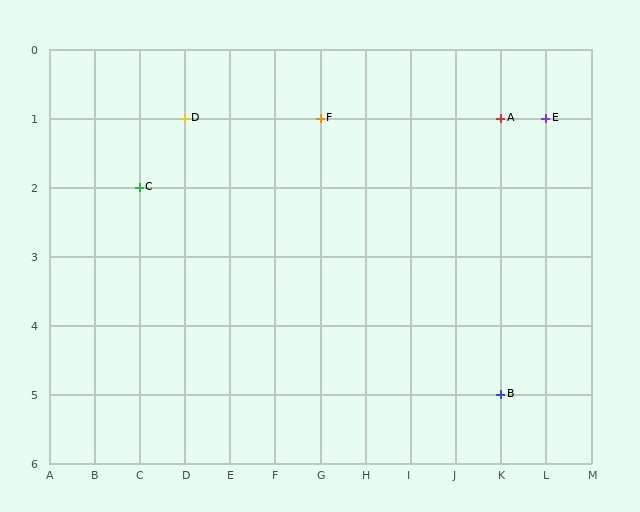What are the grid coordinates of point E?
Point E is at grid coordinates (L, 1).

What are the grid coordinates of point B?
Point B is at grid coordinates (K, 5).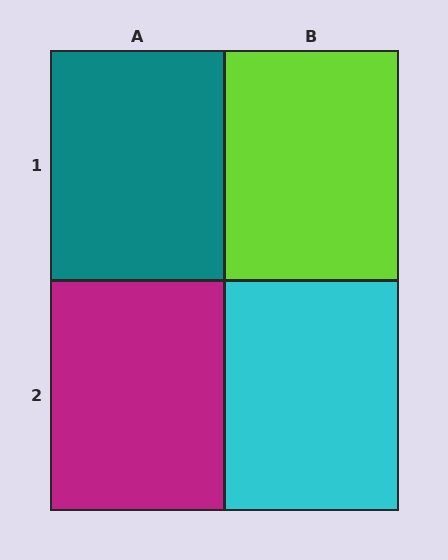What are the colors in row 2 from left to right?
Magenta, cyan.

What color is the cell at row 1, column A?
Teal.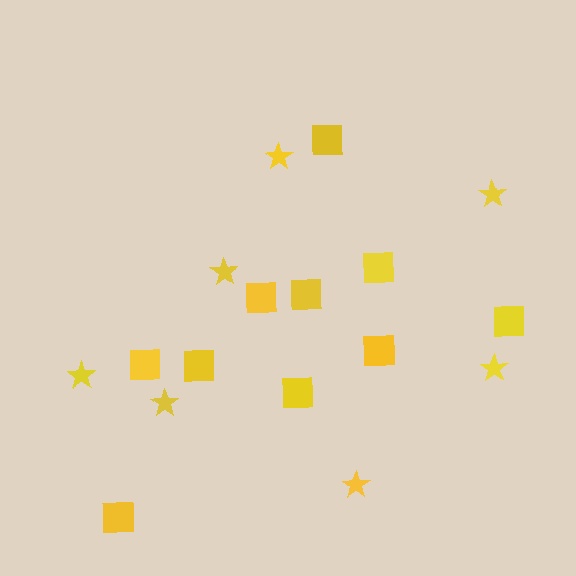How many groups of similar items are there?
There are 2 groups: one group of stars (7) and one group of squares (10).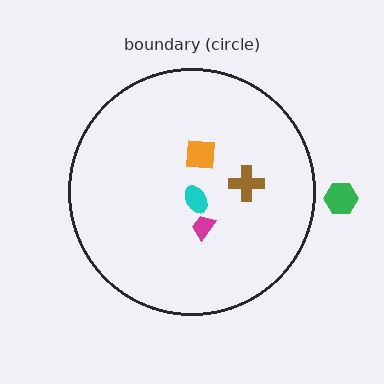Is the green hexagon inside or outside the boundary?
Outside.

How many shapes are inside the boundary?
4 inside, 1 outside.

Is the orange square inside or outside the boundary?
Inside.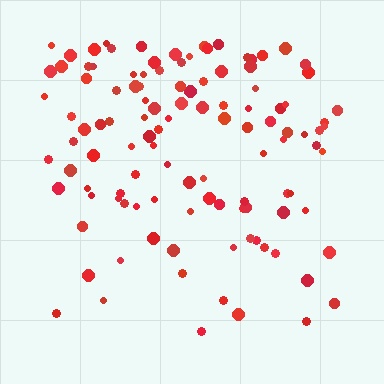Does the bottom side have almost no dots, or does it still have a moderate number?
Still a moderate number, just noticeably fewer than the top.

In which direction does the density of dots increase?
From bottom to top, with the top side densest.